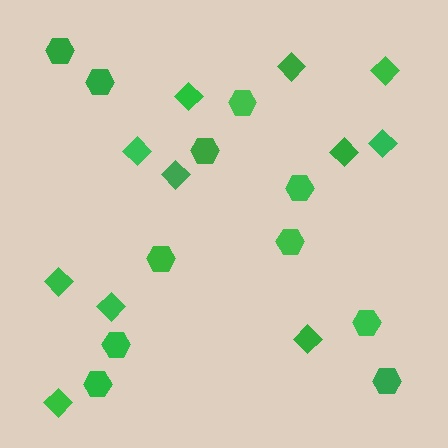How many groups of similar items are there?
There are 2 groups: one group of hexagons (11) and one group of diamonds (11).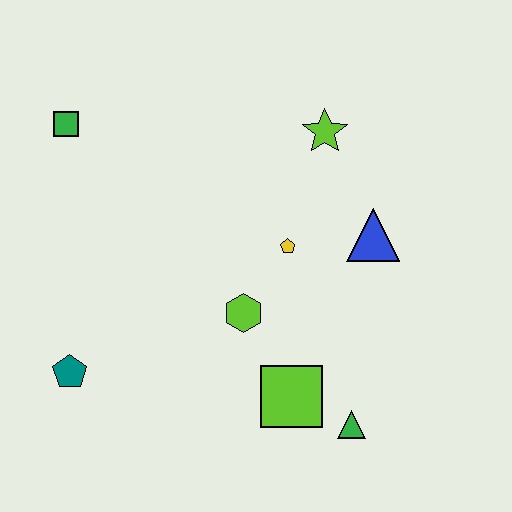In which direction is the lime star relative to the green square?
The lime star is to the right of the green square.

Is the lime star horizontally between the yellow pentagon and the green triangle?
Yes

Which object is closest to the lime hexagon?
The yellow pentagon is closest to the lime hexagon.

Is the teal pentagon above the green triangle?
Yes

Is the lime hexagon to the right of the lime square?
No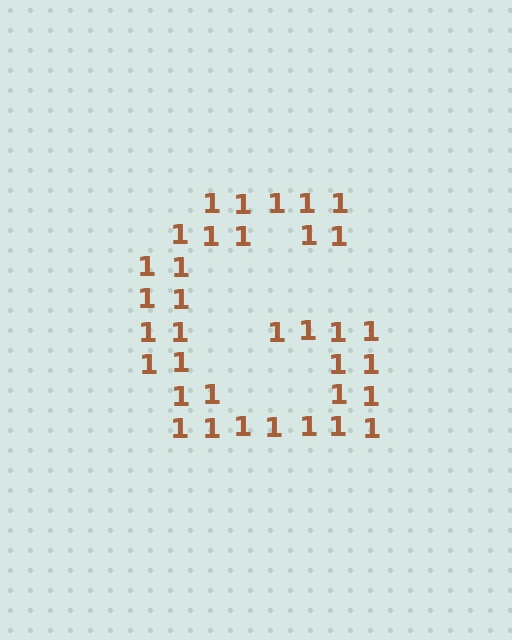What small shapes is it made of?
It is made of small digit 1's.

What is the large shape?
The large shape is the letter G.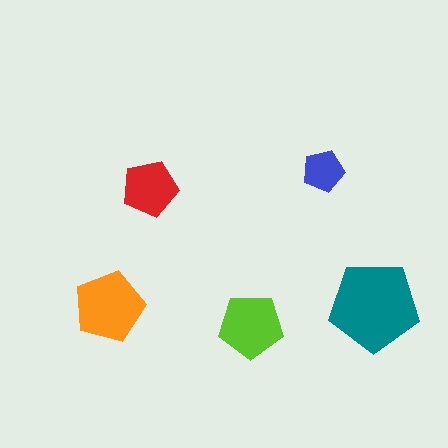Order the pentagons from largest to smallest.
the teal one, the orange one, the lime one, the red one, the blue one.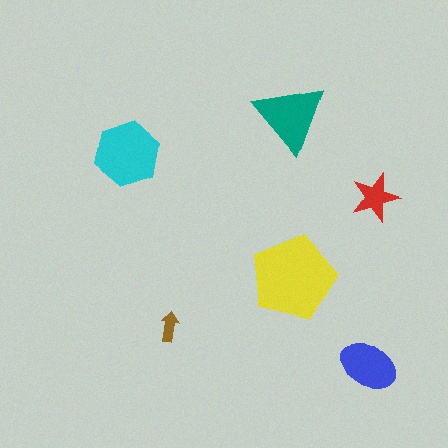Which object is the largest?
The yellow pentagon.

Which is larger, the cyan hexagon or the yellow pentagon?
The yellow pentagon.